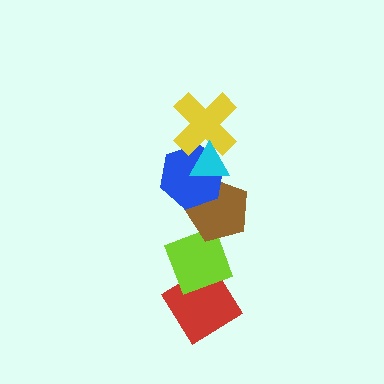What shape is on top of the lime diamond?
The brown pentagon is on top of the lime diamond.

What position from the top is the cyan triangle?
The cyan triangle is 1st from the top.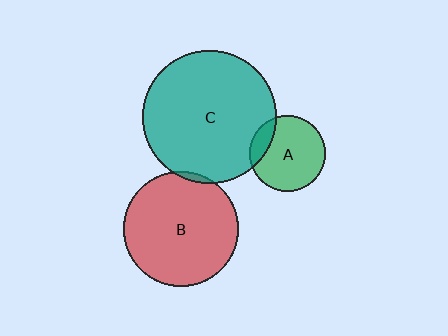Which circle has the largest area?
Circle C (teal).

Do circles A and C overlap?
Yes.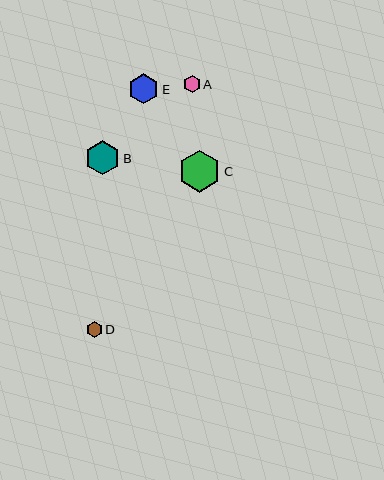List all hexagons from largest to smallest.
From largest to smallest: C, B, E, A, D.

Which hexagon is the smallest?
Hexagon D is the smallest with a size of approximately 16 pixels.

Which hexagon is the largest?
Hexagon C is the largest with a size of approximately 42 pixels.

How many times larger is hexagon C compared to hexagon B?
Hexagon C is approximately 1.2 times the size of hexagon B.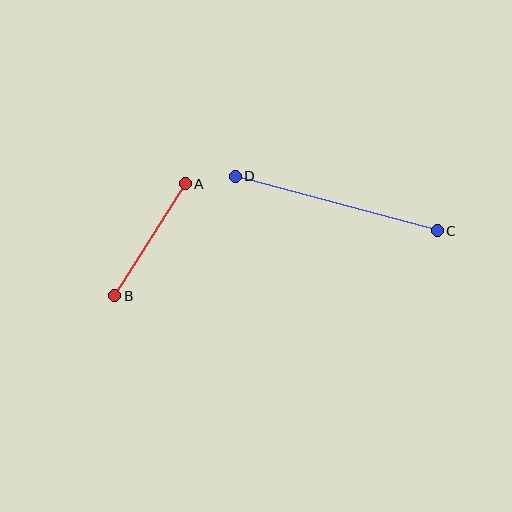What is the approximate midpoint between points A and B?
The midpoint is at approximately (150, 240) pixels.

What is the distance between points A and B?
The distance is approximately 132 pixels.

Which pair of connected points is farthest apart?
Points C and D are farthest apart.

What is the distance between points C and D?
The distance is approximately 209 pixels.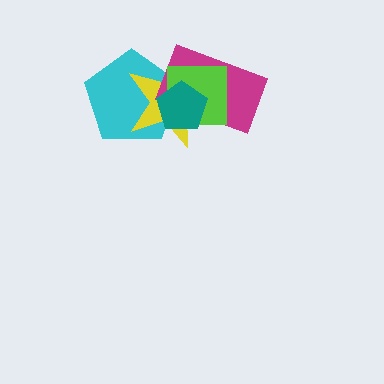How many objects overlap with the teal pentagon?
4 objects overlap with the teal pentagon.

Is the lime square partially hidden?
Yes, it is partially covered by another shape.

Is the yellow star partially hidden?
Yes, it is partially covered by another shape.